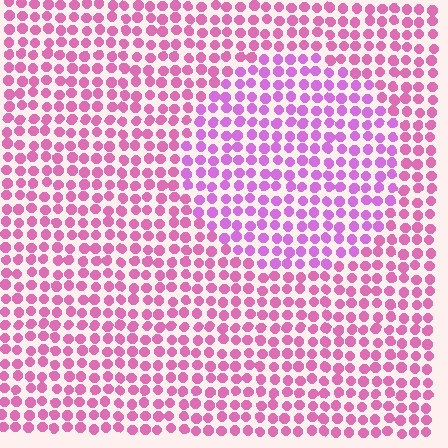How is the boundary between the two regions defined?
The boundary is defined purely by a slight shift in hue (about 28 degrees). Spacing, size, and orientation are identical on both sides.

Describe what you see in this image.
The image is filled with small pink elements in a uniform arrangement. A circle-shaped region is visible where the elements are tinted to a slightly different hue, forming a subtle color boundary.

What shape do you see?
I see a circle.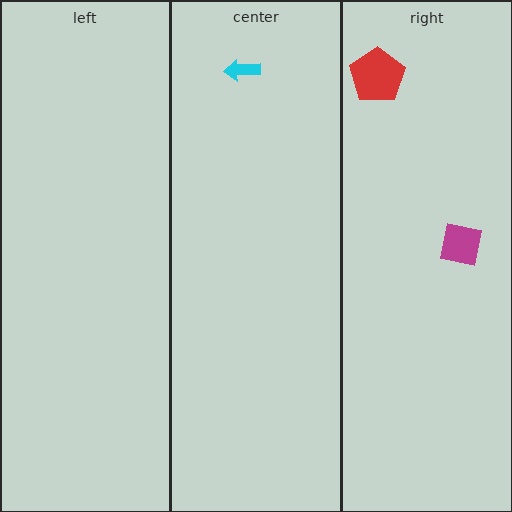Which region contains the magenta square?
The right region.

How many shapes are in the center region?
1.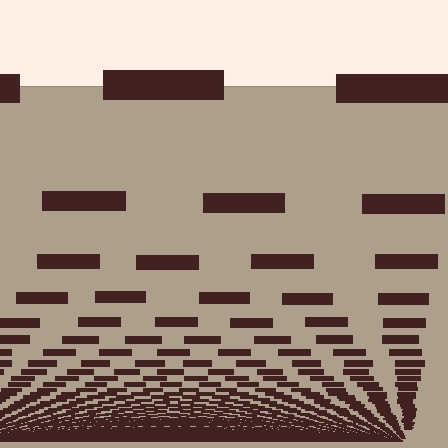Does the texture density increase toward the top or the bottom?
Density increases toward the bottom.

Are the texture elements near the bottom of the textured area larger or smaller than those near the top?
Smaller. The gradient is inverted — elements near the bottom are smaller and denser.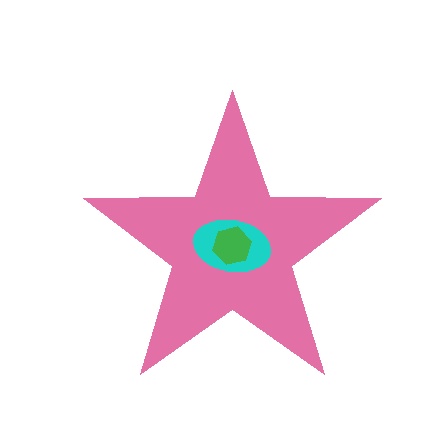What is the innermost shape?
The green hexagon.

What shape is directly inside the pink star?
The cyan ellipse.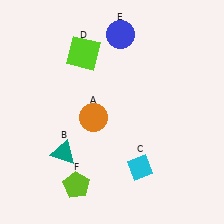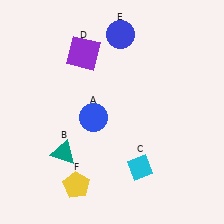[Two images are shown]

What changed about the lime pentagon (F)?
In Image 1, F is lime. In Image 2, it changed to yellow.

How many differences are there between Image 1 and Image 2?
There are 3 differences between the two images.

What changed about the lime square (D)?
In Image 1, D is lime. In Image 2, it changed to purple.